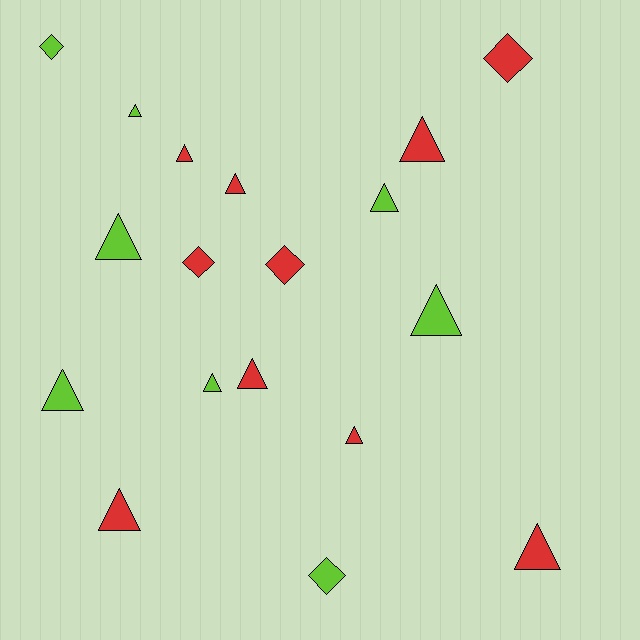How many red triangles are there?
There are 7 red triangles.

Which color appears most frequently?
Red, with 10 objects.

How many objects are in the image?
There are 18 objects.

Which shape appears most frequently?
Triangle, with 13 objects.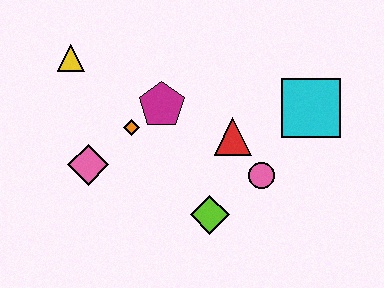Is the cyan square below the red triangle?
No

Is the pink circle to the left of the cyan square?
Yes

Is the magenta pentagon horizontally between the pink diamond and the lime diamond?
Yes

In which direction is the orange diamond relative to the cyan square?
The orange diamond is to the left of the cyan square.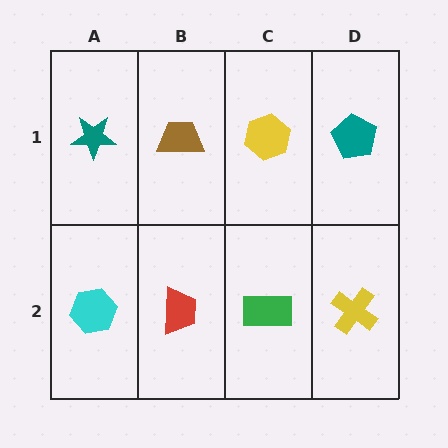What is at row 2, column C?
A green rectangle.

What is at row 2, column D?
A yellow cross.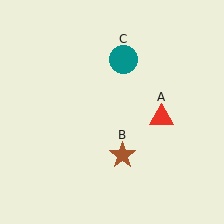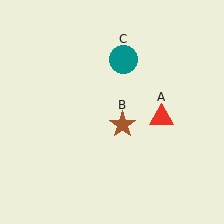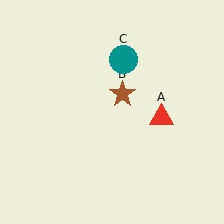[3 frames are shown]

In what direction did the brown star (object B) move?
The brown star (object B) moved up.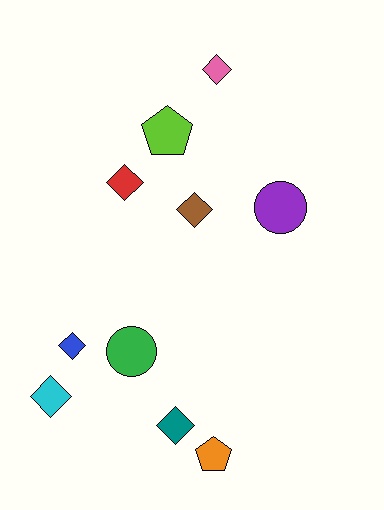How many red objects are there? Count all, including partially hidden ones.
There is 1 red object.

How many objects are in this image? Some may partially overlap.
There are 10 objects.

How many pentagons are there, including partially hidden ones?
There are 2 pentagons.